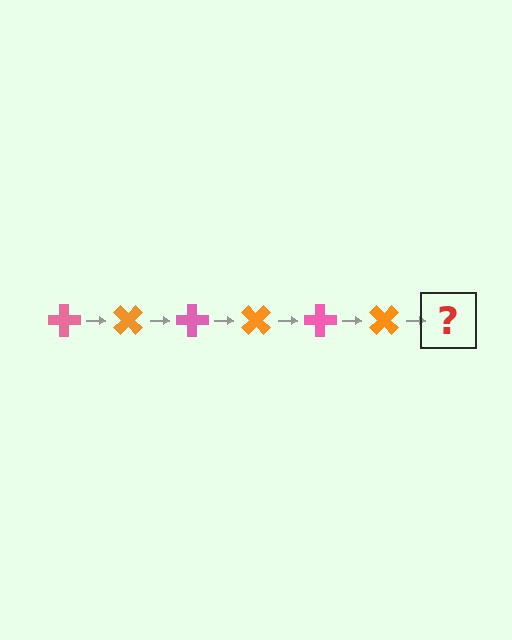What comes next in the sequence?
The next element should be a pink cross, rotated 270 degrees from the start.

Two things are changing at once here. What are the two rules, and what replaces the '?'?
The two rules are that it rotates 45 degrees each step and the color cycles through pink and orange. The '?' should be a pink cross, rotated 270 degrees from the start.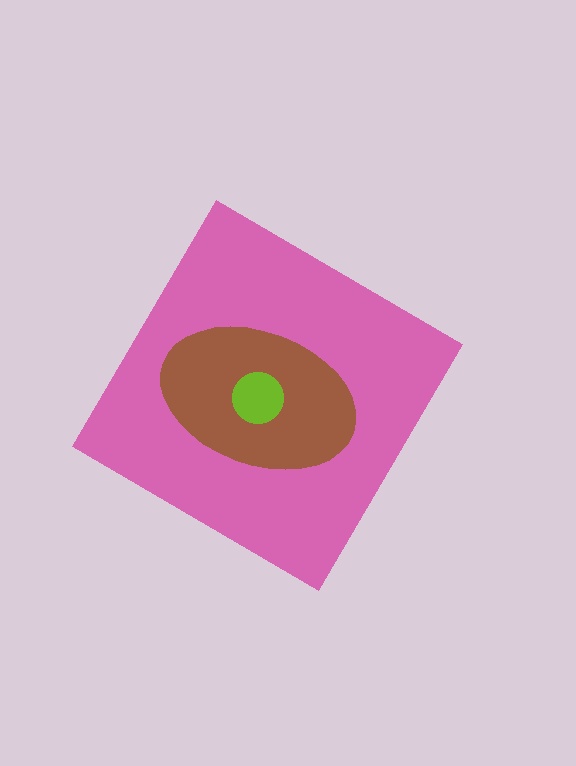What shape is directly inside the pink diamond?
The brown ellipse.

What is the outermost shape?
The pink diamond.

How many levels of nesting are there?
3.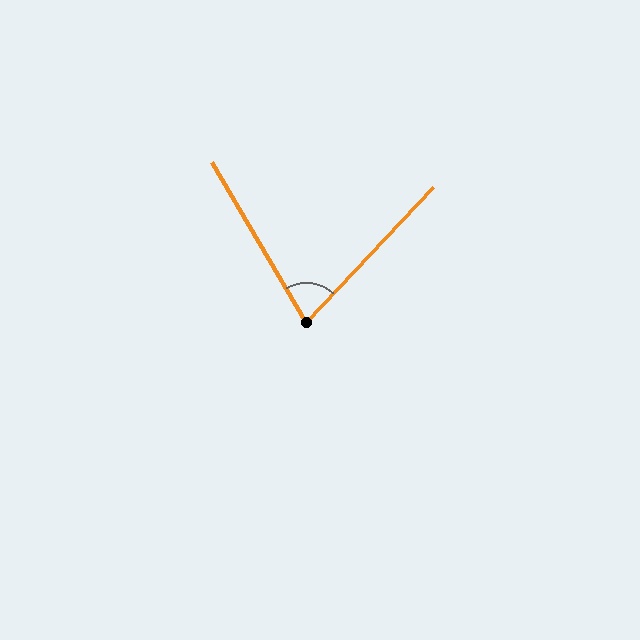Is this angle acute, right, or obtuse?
It is acute.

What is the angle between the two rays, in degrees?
Approximately 74 degrees.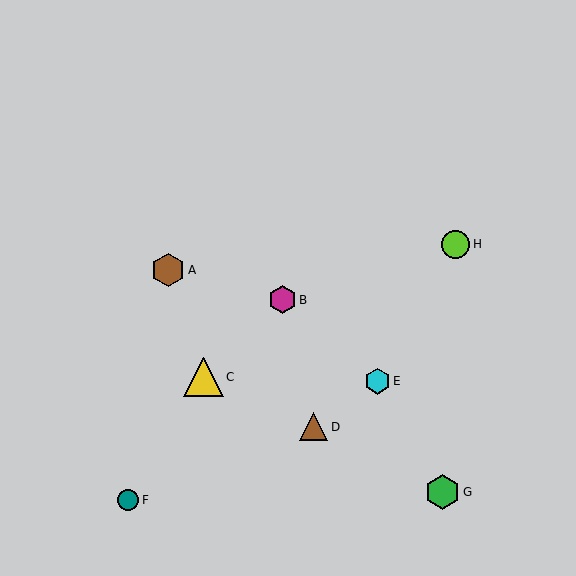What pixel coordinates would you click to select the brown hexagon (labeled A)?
Click at (168, 270) to select the brown hexagon A.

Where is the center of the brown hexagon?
The center of the brown hexagon is at (168, 270).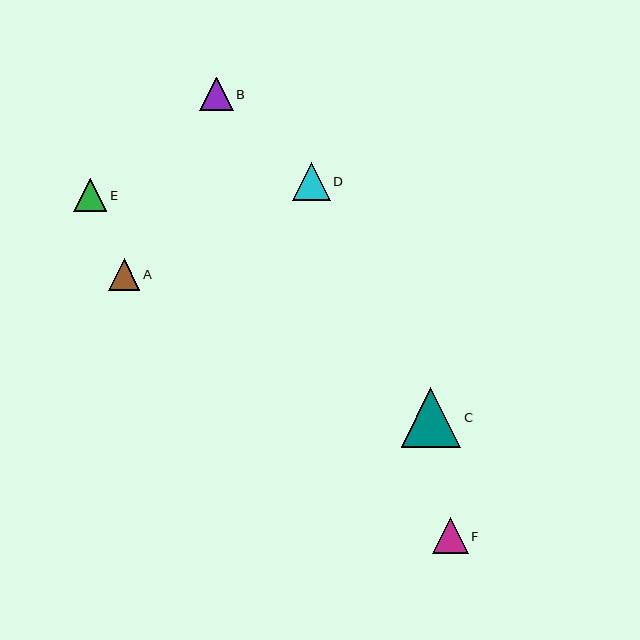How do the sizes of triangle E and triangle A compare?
Triangle E and triangle A are approximately the same size.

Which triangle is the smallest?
Triangle A is the smallest with a size of approximately 31 pixels.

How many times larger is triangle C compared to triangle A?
Triangle C is approximately 1.9 times the size of triangle A.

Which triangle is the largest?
Triangle C is the largest with a size of approximately 59 pixels.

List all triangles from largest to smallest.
From largest to smallest: C, D, F, B, E, A.